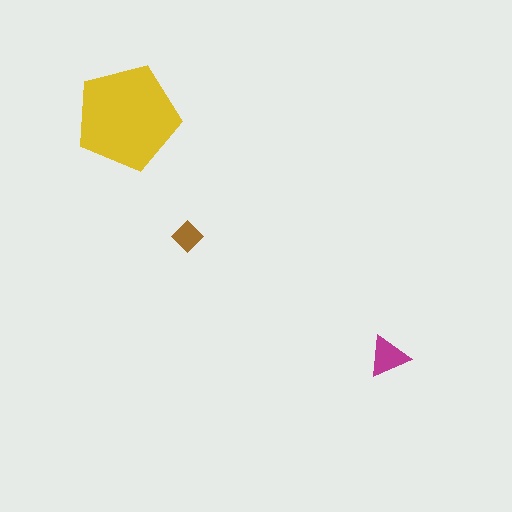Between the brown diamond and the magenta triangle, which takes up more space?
The magenta triangle.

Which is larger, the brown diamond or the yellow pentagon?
The yellow pentagon.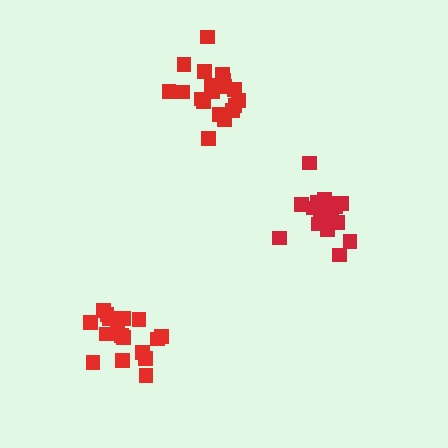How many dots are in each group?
Group 1: 20 dots, Group 2: 17 dots, Group 3: 17 dots (54 total).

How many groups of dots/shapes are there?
There are 3 groups.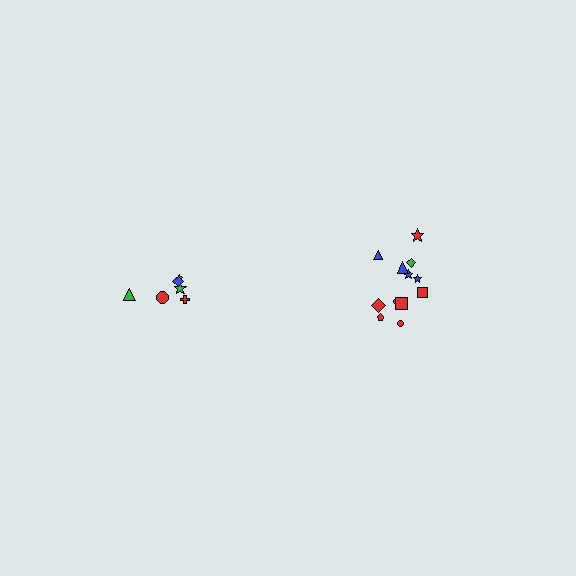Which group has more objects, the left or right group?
The right group.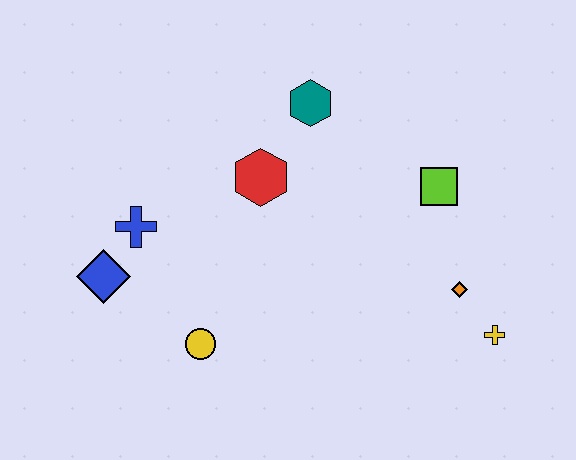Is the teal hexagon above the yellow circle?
Yes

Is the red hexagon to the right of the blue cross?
Yes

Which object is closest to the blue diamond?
The blue cross is closest to the blue diamond.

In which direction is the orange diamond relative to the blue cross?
The orange diamond is to the right of the blue cross.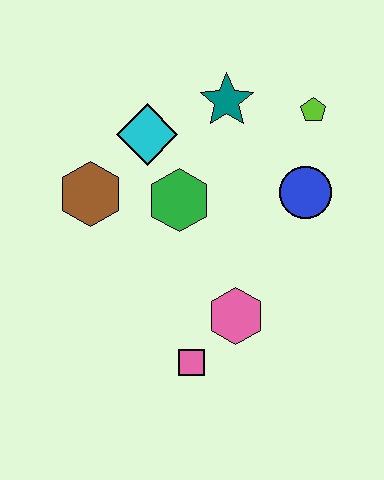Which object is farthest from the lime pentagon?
The pink square is farthest from the lime pentagon.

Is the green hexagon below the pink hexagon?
No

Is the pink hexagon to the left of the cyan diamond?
No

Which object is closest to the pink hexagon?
The pink square is closest to the pink hexagon.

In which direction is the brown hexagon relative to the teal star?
The brown hexagon is to the left of the teal star.